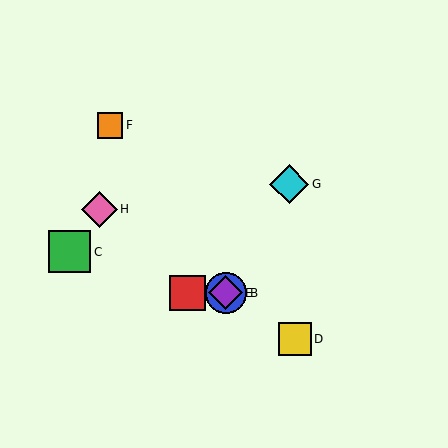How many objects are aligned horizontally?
3 objects (A, B, E) are aligned horizontally.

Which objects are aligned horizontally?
Objects A, B, E are aligned horizontally.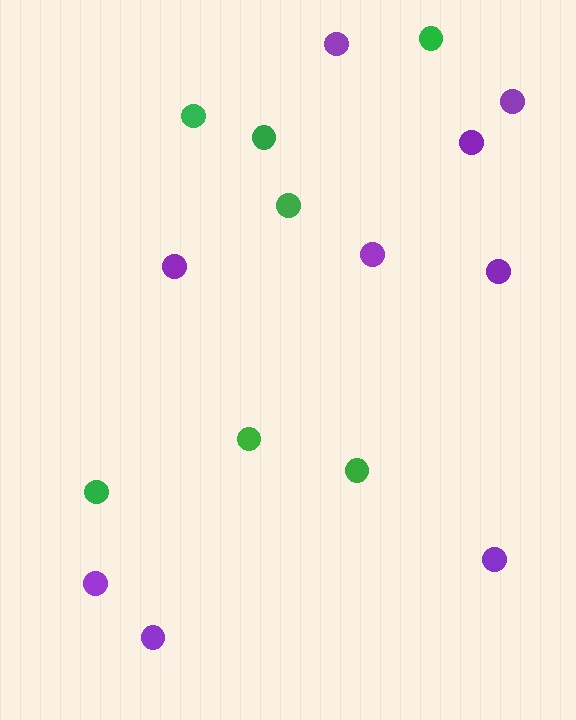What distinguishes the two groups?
There are 2 groups: one group of green circles (7) and one group of purple circles (9).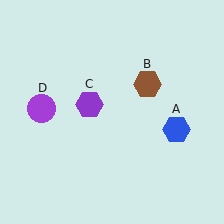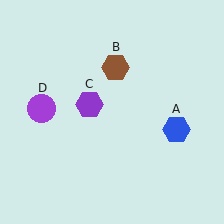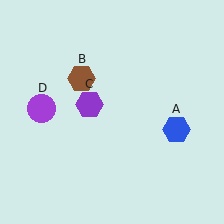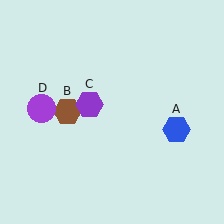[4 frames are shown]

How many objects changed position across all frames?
1 object changed position: brown hexagon (object B).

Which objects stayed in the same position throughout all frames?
Blue hexagon (object A) and purple hexagon (object C) and purple circle (object D) remained stationary.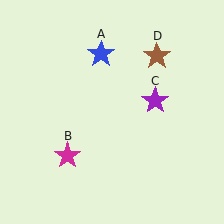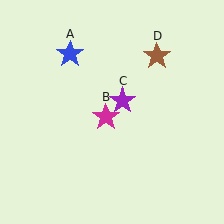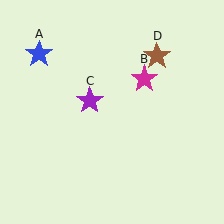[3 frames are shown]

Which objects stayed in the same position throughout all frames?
Brown star (object D) remained stationary.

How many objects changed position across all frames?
3 objects changed position: blue star (object A), magenta star (object B), purple star (object C).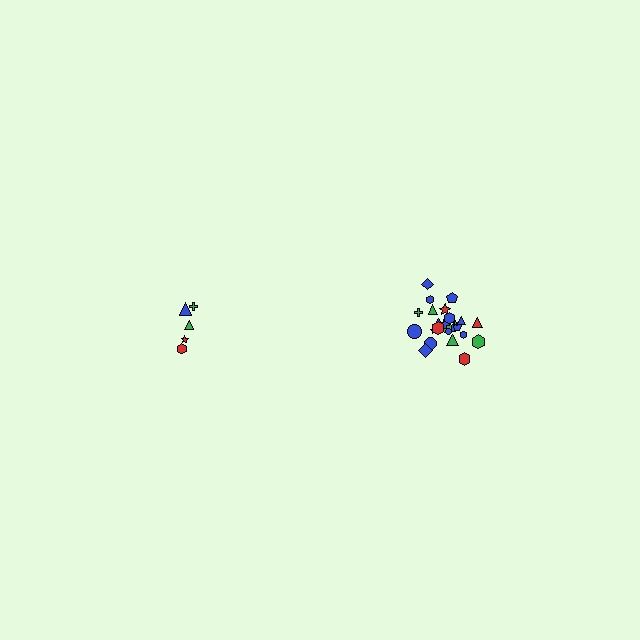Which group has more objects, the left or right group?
The right group.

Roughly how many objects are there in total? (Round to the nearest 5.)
Roughly 30 objects in total.